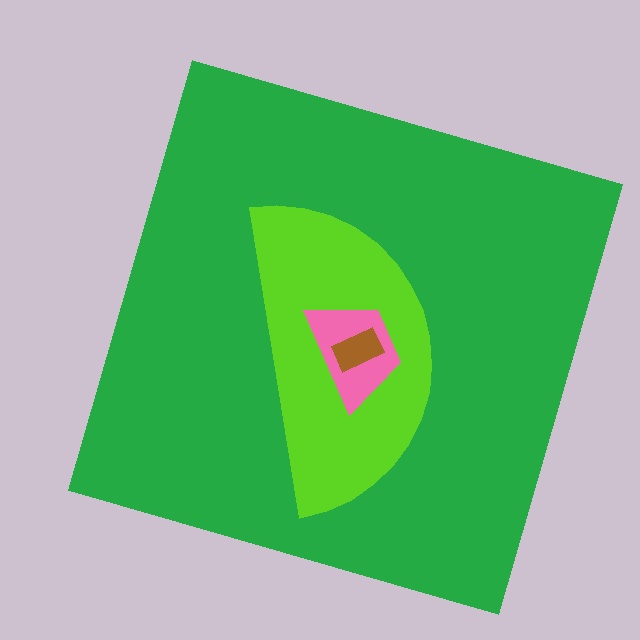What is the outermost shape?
The green square.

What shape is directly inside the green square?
The lime semicircle.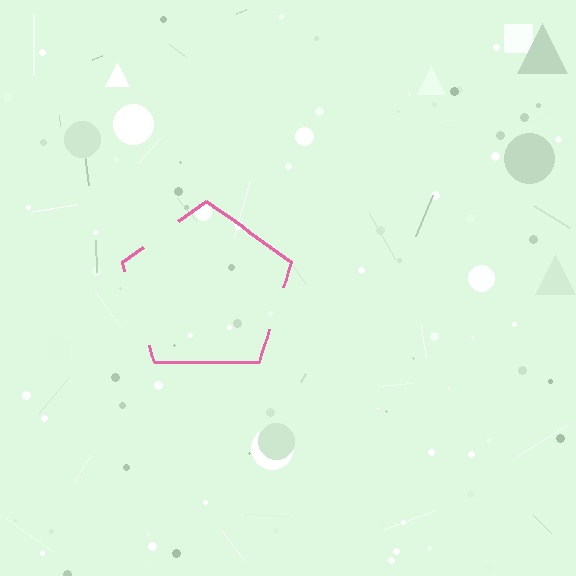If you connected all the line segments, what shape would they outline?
They would outline a pentagon.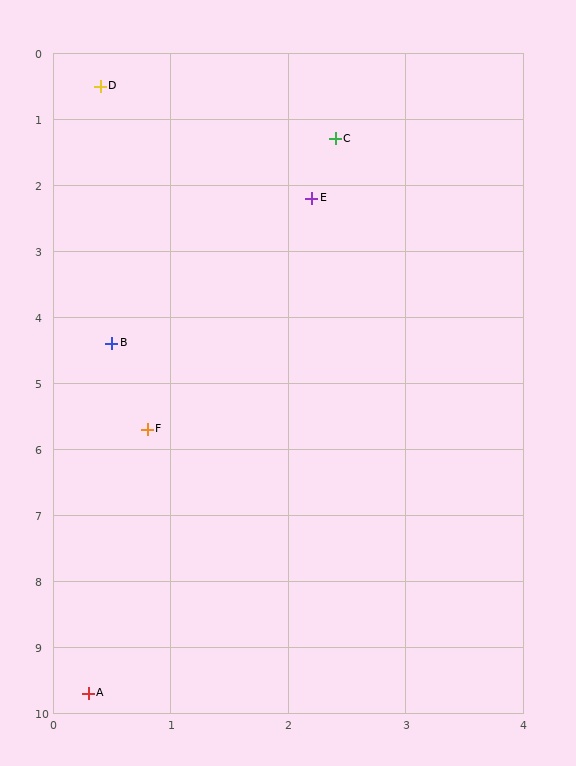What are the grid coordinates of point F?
Point F is at approximately (0.8, 5.7).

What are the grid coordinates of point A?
Point A is at approximately (0.3, 9.7).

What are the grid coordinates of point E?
Point E is at approximately (2.2, 2.2).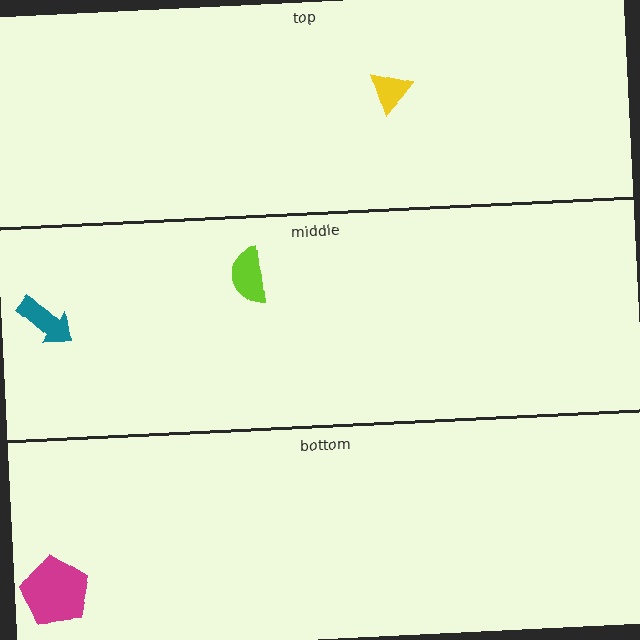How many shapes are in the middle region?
2.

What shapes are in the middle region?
The lime semicircle, the teal arrow.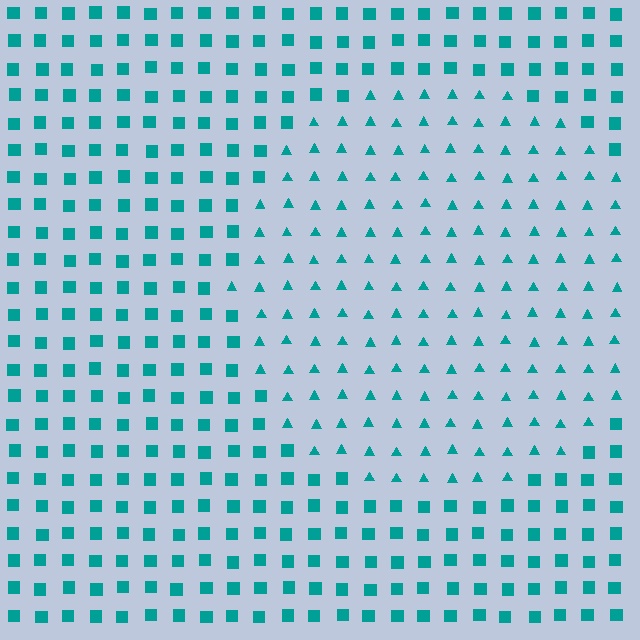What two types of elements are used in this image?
The image uses triangles inside the circle region and squares outside it.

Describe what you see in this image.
The image is filled with small teal elements arranged in a uniform grid. A circle-shaped region contains triangles, while the surrounding area contains squares. The boundary is defined purely by the change in element shape.